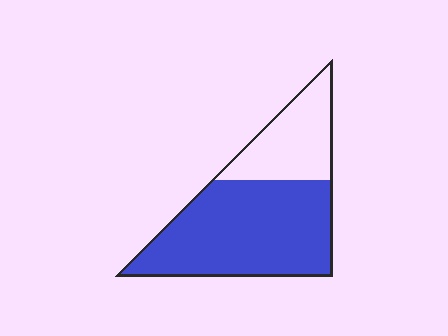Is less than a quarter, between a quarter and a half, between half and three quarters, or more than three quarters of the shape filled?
Between half and three quarters.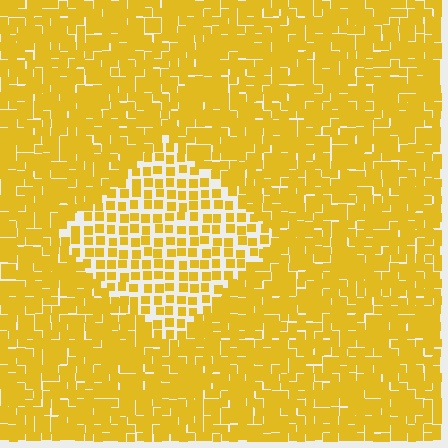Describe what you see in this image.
The image contains small yellow elements arranged at two different densities. A diamond-shaped region is visible where the elements are less densely packed than the surrounding area.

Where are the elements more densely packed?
The elements are more densely packed outside the diamond boundary.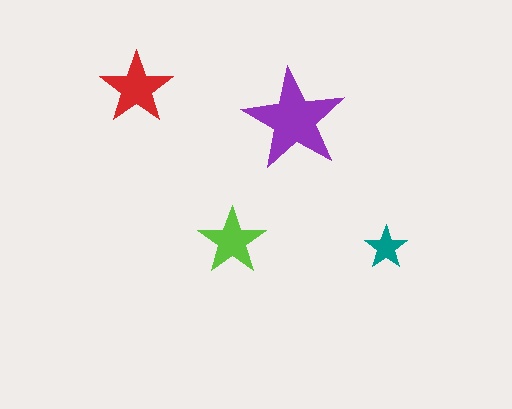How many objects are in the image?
There are 4 objects in the image.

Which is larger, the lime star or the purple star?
The purple one.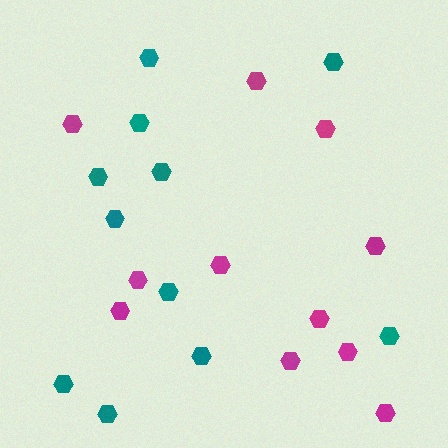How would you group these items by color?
There are 2 groups: one group of teal hexagons (11) and one group of magenta hexagons (11).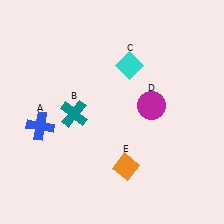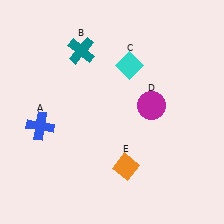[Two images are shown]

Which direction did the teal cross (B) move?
The teal cross (B) moved up.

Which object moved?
The teal cross (B) moved up.